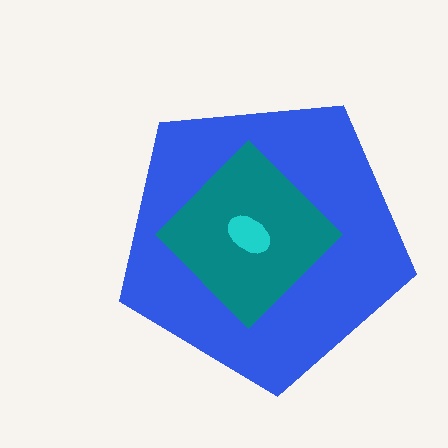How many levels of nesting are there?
3.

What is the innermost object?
The cyan ellipse.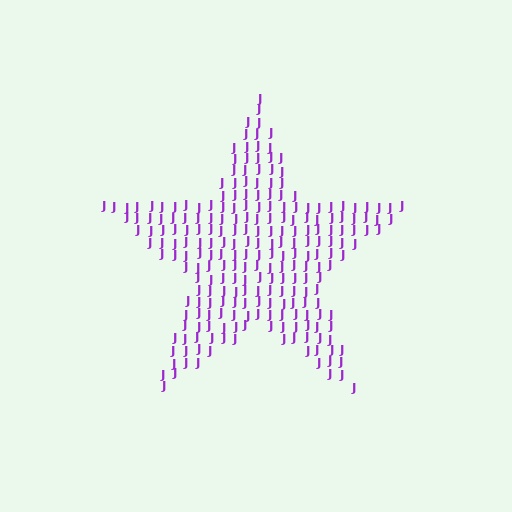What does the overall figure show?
The overall figure shows a star.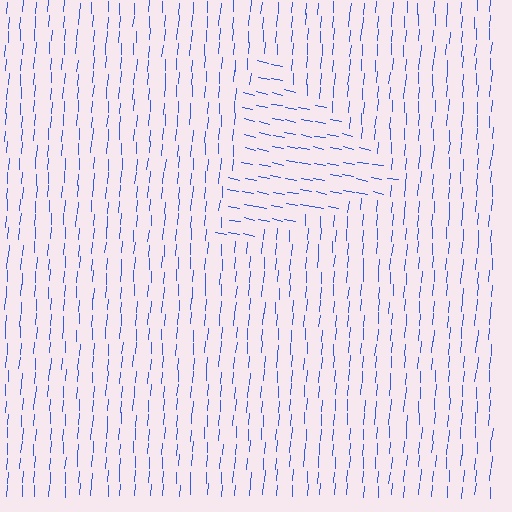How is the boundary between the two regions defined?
The boundary is defined purely by a change in line orientation (approximately 83 degrees difference). All lines are the same color and thickness.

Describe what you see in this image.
The image is filled with small blue line segments. A triangle region in the image has lines oriented differently from the surrounding lines, creating a visible texture boundary.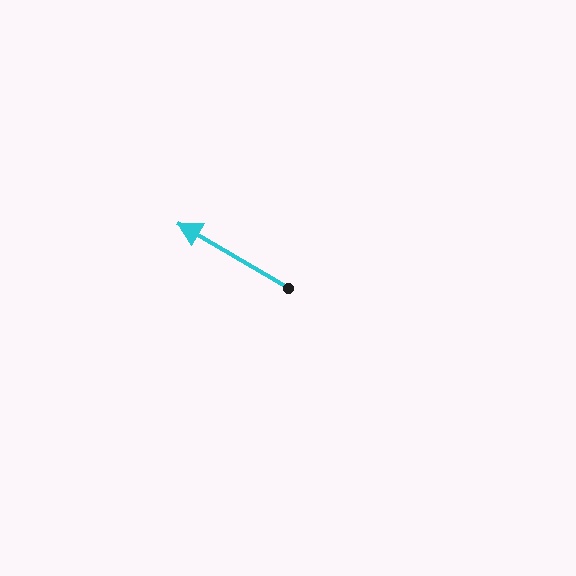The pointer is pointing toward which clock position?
Roughly 10 o'clock.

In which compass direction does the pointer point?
Northwest.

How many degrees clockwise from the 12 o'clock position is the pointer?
Approximately 300 degrees.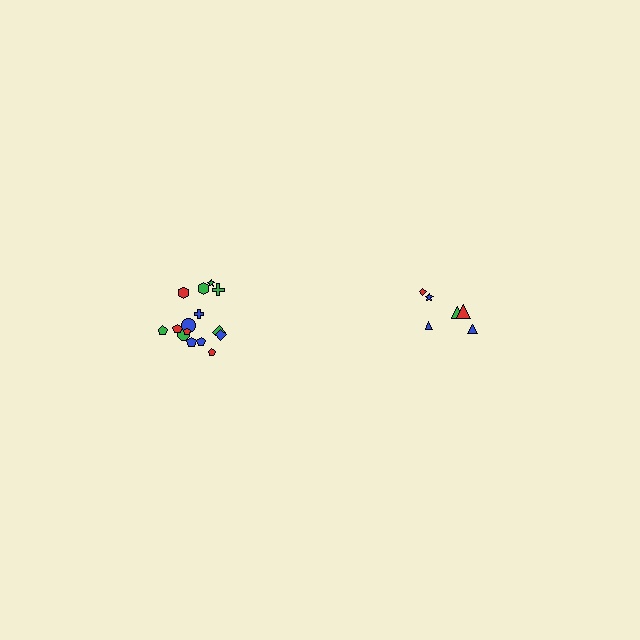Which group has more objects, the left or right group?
The left group.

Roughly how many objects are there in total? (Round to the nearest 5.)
Roughly 20 objects in total.